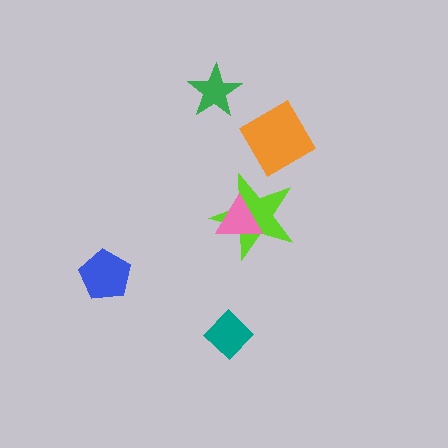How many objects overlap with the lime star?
1 object overlaps with the lime star.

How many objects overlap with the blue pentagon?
0 objects overlap with the blue pentagon.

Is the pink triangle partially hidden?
No, no other shape covers it.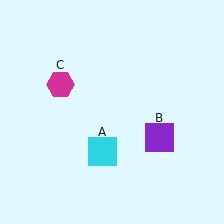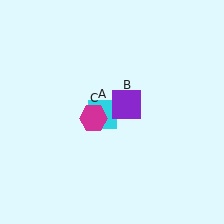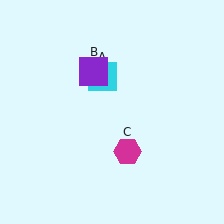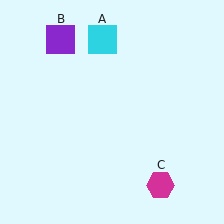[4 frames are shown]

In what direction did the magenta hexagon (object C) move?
The magenta hexagon (object C) moved down and to the right.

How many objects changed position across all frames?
3 objects changed position: cyan square (object A), purple square (object B), magenta hexagon (object C).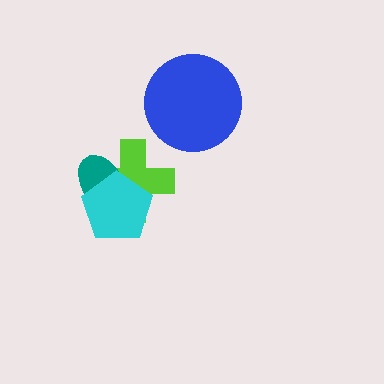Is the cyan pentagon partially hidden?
No, no other shape covers it.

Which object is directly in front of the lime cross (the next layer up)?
The teal ellipse is directly in front of the lime cross.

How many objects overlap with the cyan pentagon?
2 objects overlap with the cyan pentagon.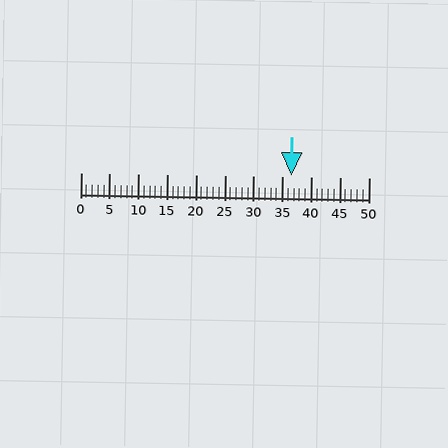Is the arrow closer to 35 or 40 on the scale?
The arrow is closer to 35.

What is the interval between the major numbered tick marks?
The major tick marks are spaced 5 units apart.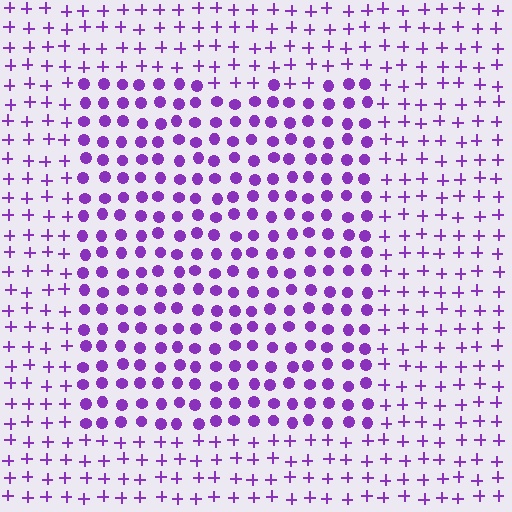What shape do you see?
I see a rectangle.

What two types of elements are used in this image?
The image uses circles inside the rectangle region and plus signs outside it.